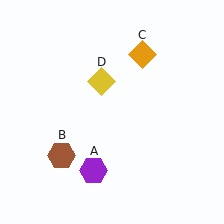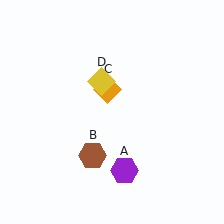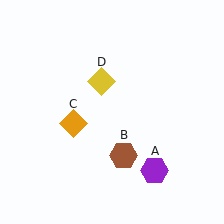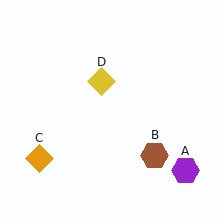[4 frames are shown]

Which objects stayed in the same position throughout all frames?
Yellow diamond (object D) remained stationary.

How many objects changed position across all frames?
3 objects changed position: purple hexagon (object A), brown hexagon (object B), orange diamond (object C).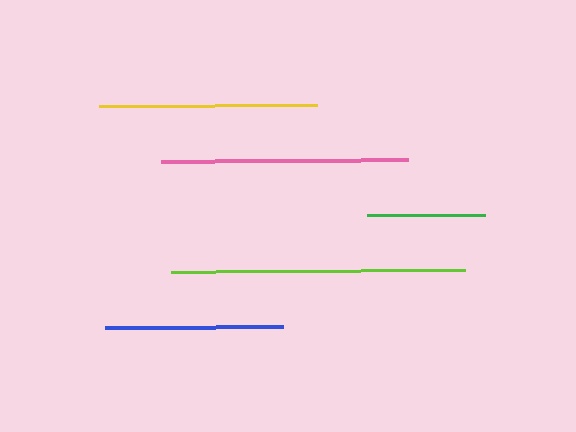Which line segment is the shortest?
The green line is the shortest at approximately 118 pixels.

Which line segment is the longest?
The lime line is the longest at approximately 294 pixels.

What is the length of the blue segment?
The blue segment is approximately 178 pixels long.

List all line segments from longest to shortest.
From longest to shortest: lime, pink, yellow, blue, green.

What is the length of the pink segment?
The pink segment is approximately 247 pixels long.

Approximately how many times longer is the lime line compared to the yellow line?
The lime line is approximately 1.3 times the length of the yellow line.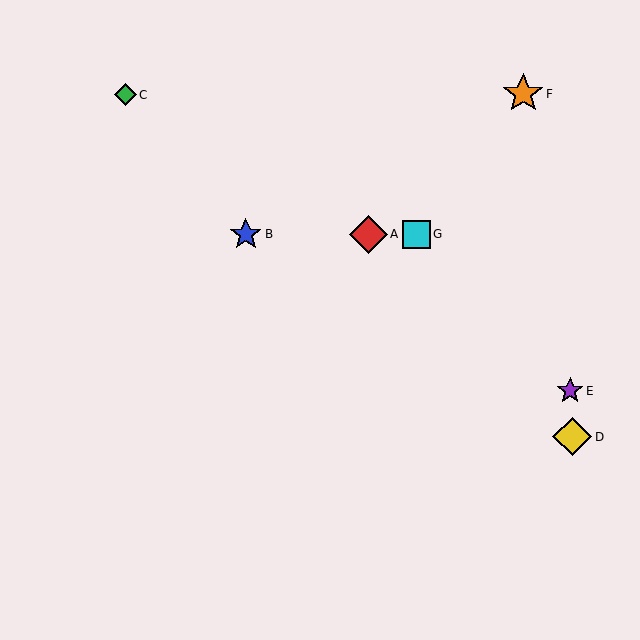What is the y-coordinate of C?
Object C is at y≈95.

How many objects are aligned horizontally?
3 objects (A, B, G) are aligned horizontally.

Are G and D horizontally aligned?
No, G is at y≈234 and D is at y≈437.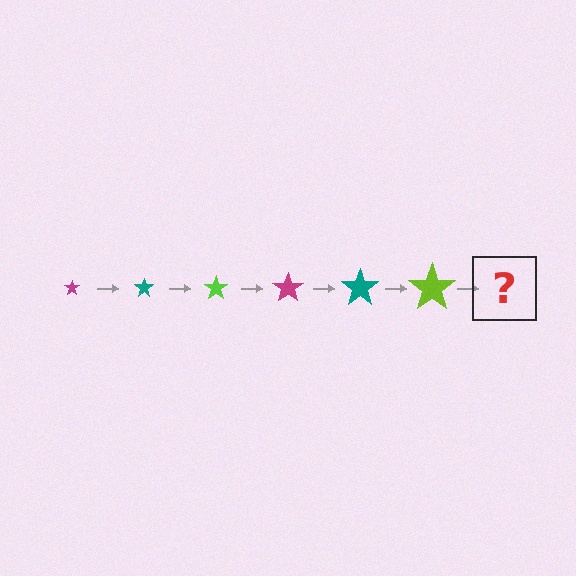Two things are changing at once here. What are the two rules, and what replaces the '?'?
The two rules are that the star grows larger each step and the color cycles through magenta, teal, and lime. The '?' should be a magenta star, larger than the previous one.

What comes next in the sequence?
The next element should be a magenta star, larger than the previous one.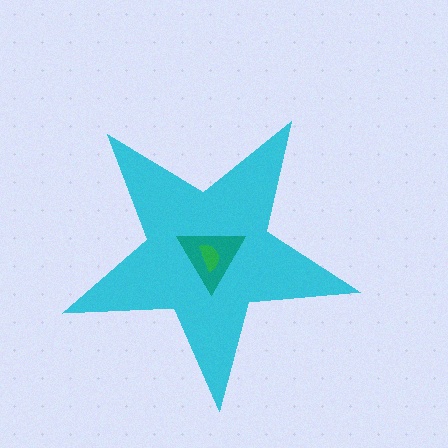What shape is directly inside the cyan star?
The teal triangle.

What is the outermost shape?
The cyan star.